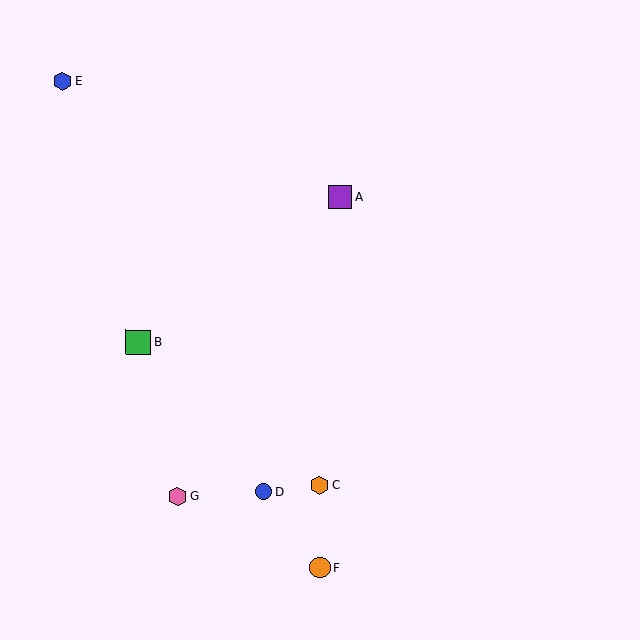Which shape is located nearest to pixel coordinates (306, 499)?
The orange hexagon (labeled C) at (319, 485) is nearest to that location.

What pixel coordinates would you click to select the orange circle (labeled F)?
Click at (320, 568) to select the orange circle F.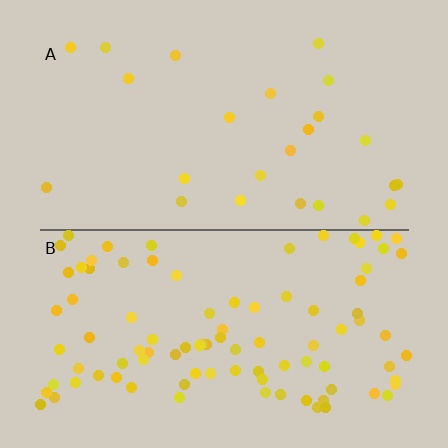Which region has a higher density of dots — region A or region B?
B (the bottom).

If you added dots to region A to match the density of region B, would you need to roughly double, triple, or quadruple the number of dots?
Approximately quadruple.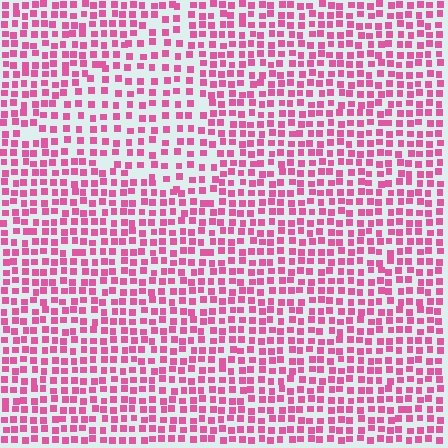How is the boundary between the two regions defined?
The boundary is defined by a change in element density (approximately 1.6x ratio). All elements are the same color, size, and shape.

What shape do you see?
I see a triangle.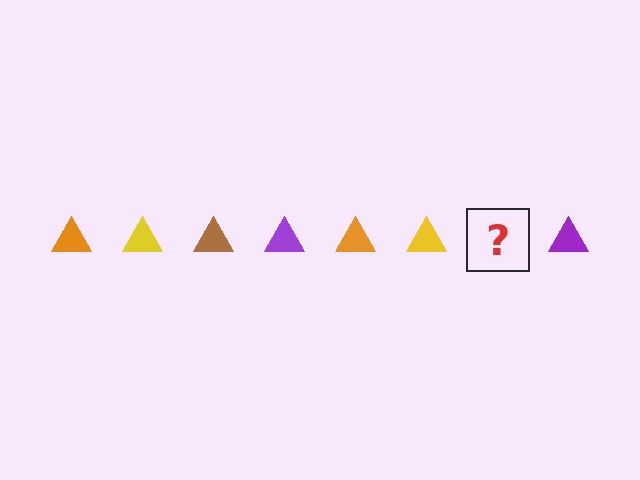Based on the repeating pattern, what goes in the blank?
The blank should be a brown triangle.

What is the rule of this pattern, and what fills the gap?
The rule is that the pattern cycles through orange, yellow, brown, purple triangles. The gap should be filled with a brown triangle.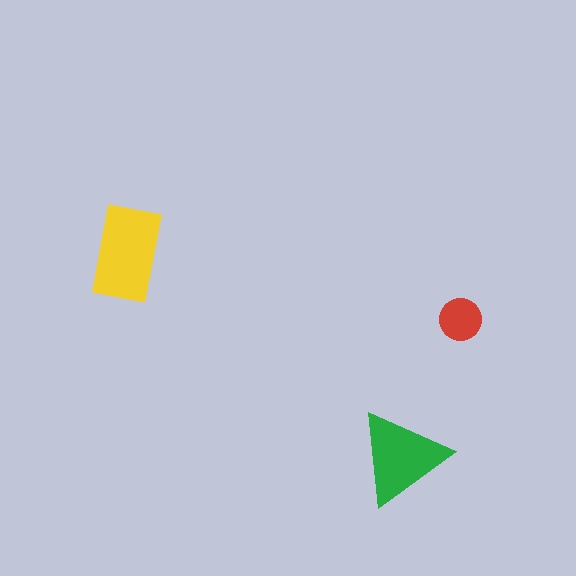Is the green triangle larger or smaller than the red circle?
Larger.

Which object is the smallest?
The red circle.